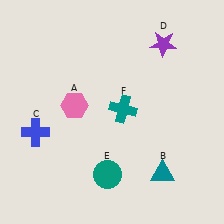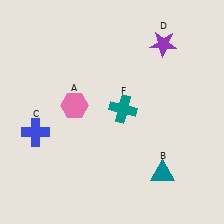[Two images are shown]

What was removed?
The teal circle (E) was removed in Image 2.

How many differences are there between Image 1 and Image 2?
There is 1 difference between the two images.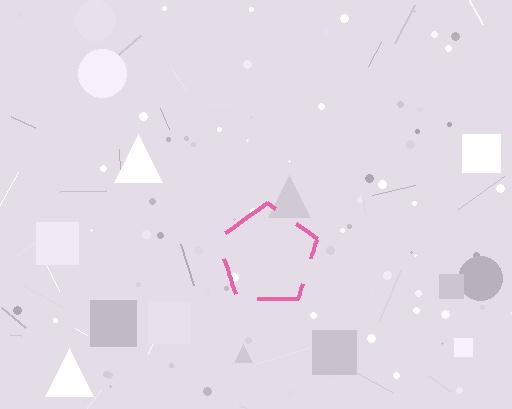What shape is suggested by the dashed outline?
The dashed outline suggests a pentagon.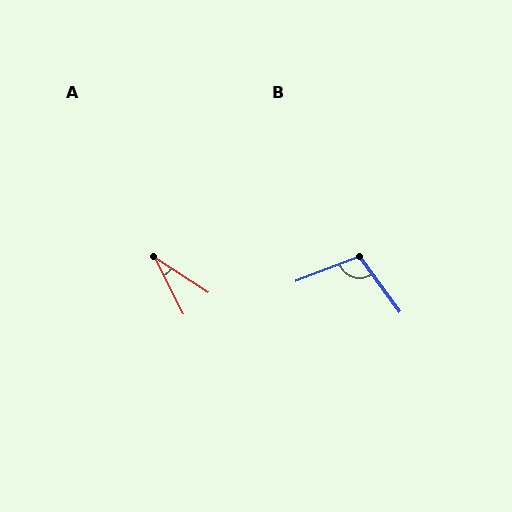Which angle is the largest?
B, at approximately 105 degrees.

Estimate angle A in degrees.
Approximately 29 degrees.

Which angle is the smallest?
A, at approximately 29 degrees.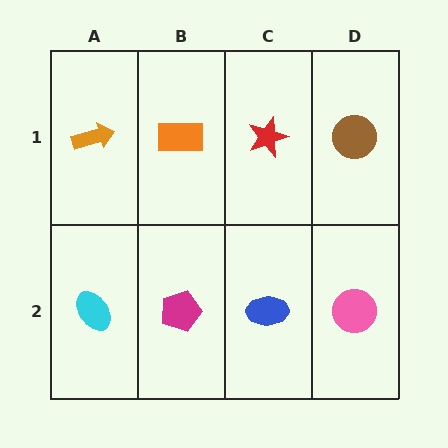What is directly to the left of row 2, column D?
A blue ellipse.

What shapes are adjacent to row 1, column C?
A blue ellipse (row 2, column C), an orange rectangle (row 1, column B), a brown circle (row 1, column D).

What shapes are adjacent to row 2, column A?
An orange arrow (row 1, column A), a magenta pentagon (row 2, column B).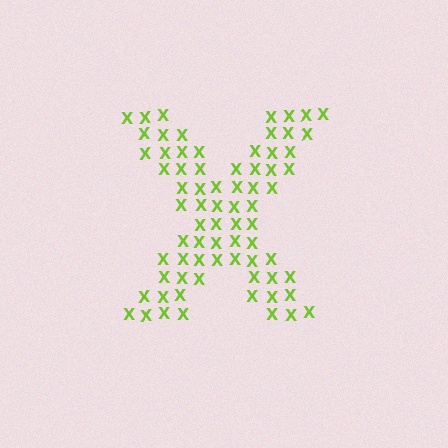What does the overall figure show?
The overall figure shows the letter X.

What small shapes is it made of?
It is made of small letter X's.